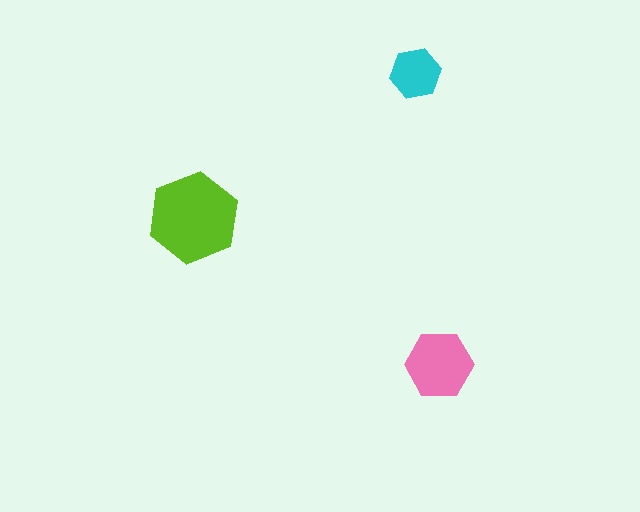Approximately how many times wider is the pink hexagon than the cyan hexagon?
About 1.5 times wider.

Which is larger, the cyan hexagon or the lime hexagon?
The lime one.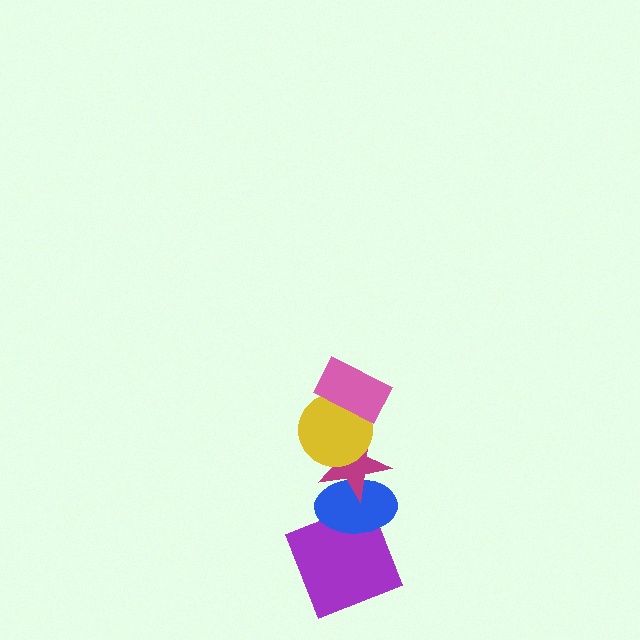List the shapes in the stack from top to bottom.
From top to bottom: the pink rectangle, the yellow circle, the magenta star, the blue ellipse, the purple square.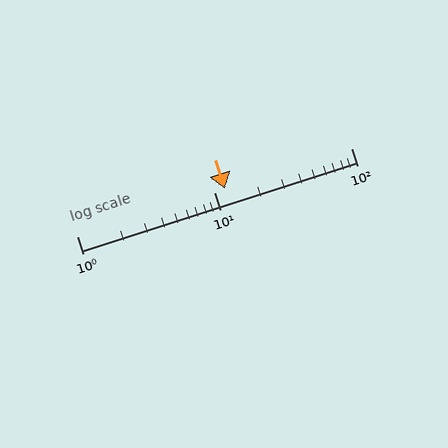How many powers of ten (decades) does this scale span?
The scale spans 2 decades, from 1 to 100.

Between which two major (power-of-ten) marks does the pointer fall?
The pointer is between 10 and 100.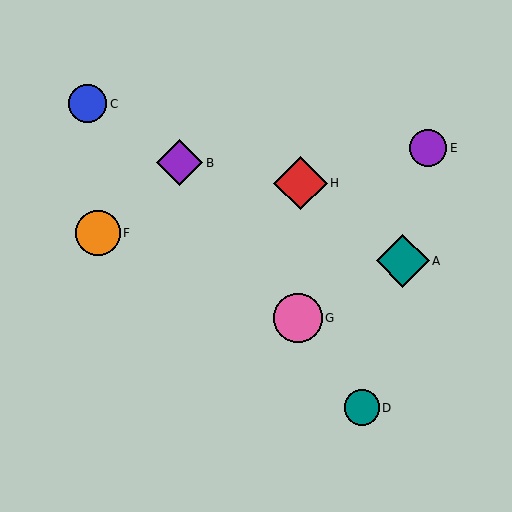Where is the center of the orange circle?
The center of the orange circle is at (98, 233).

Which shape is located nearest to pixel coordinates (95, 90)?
The blue circle (labeled C) at (88, 104) is nearest to that location.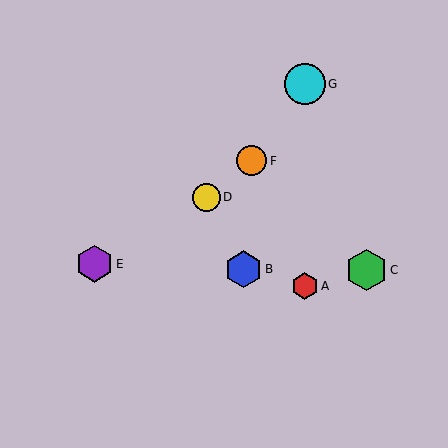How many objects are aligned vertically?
2 objects (A, G) are aligned vertically.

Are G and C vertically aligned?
No, G is at x≈305 and C is at x≈367.